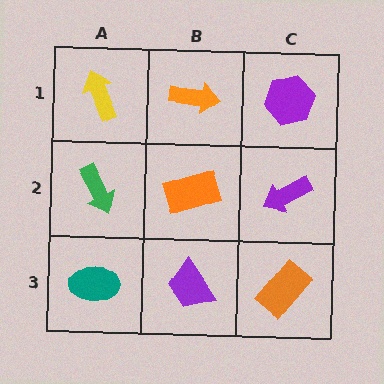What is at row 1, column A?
A yellow arrow.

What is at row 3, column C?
An orange rectangle.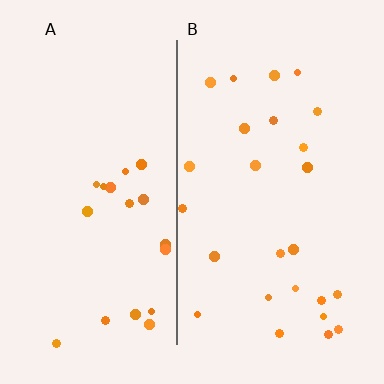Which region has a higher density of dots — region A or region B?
B (the right).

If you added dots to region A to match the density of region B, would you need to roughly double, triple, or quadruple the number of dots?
Approximately double.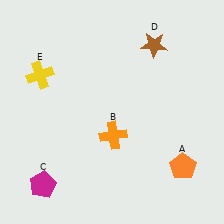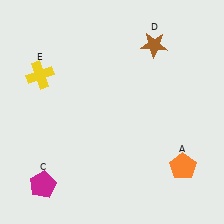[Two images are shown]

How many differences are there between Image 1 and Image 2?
There is 1 difference between the two images.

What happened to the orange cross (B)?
The orange cross (B) was removed in Image 2. It was in the bottom-right area of Image 1.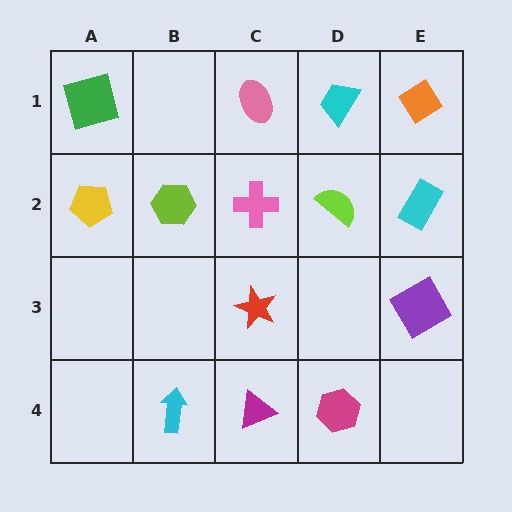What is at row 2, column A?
A yellow pentagon.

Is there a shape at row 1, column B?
No, that cell is empty.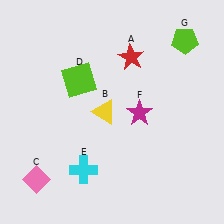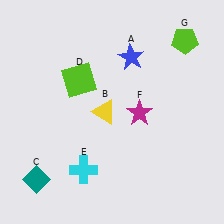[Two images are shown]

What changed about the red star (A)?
In Image 1, A is red. In Image 2, it changed to blue.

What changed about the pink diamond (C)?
In Image 1, C is pink. In Image 2, it changed to teal.